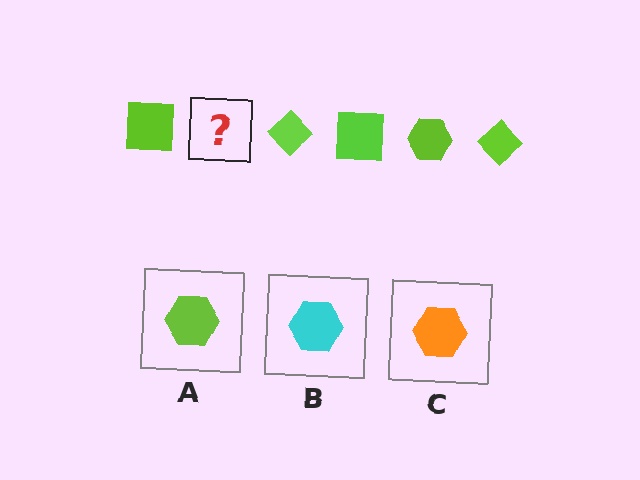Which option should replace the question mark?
Option A.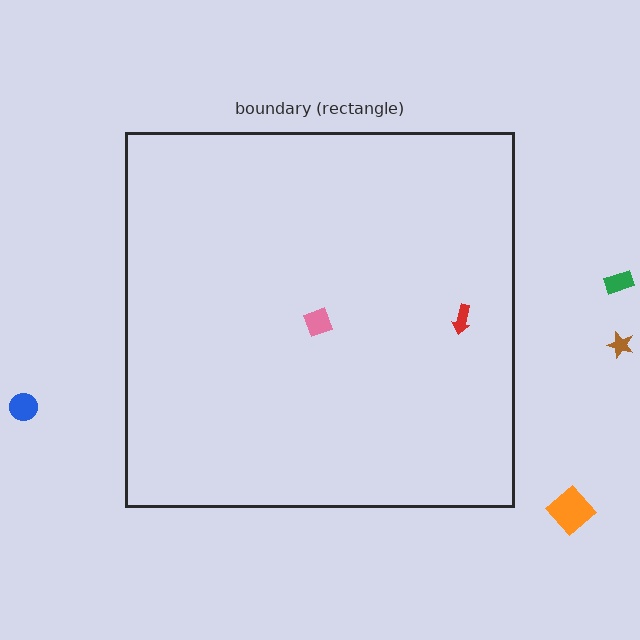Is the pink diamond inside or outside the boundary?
Inside.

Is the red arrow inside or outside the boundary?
Inside.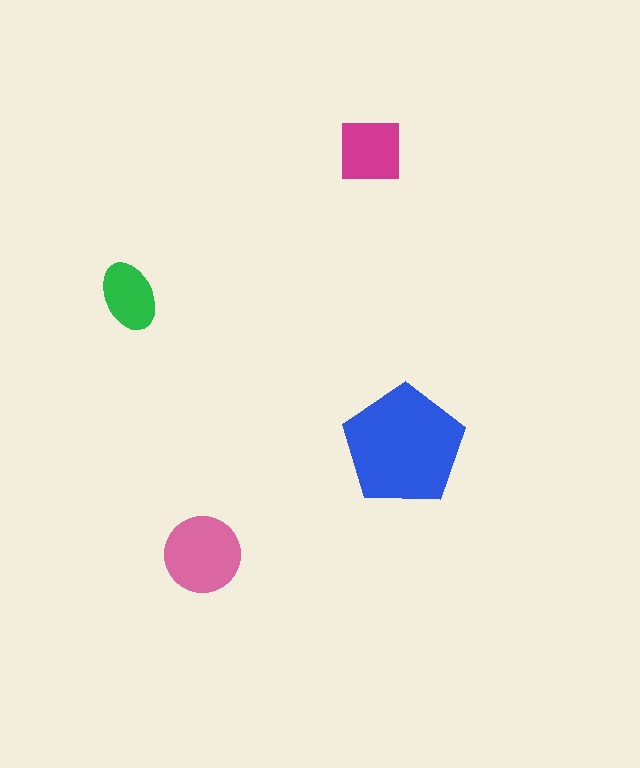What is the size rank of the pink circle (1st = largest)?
2nd.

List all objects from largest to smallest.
The blue pentagon, the pink circle, the magenta square, the green ellipse.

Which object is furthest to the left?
The green ellipse is leftmost.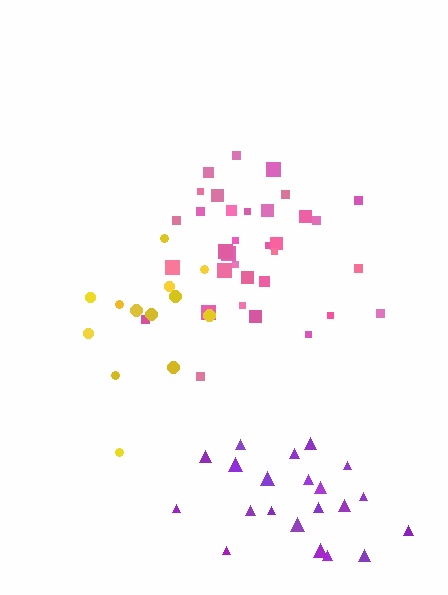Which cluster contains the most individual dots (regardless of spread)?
Pink (35).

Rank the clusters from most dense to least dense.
pink, purple, yellow.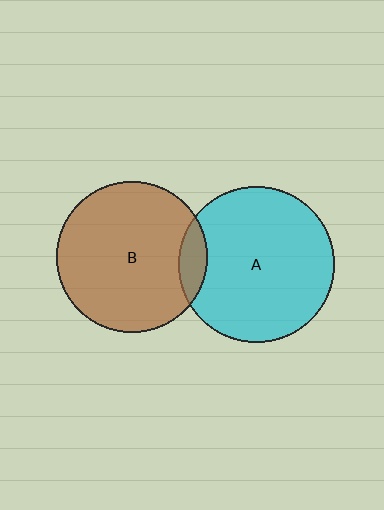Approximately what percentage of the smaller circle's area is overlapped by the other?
Approximately 10%.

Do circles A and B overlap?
Yes.